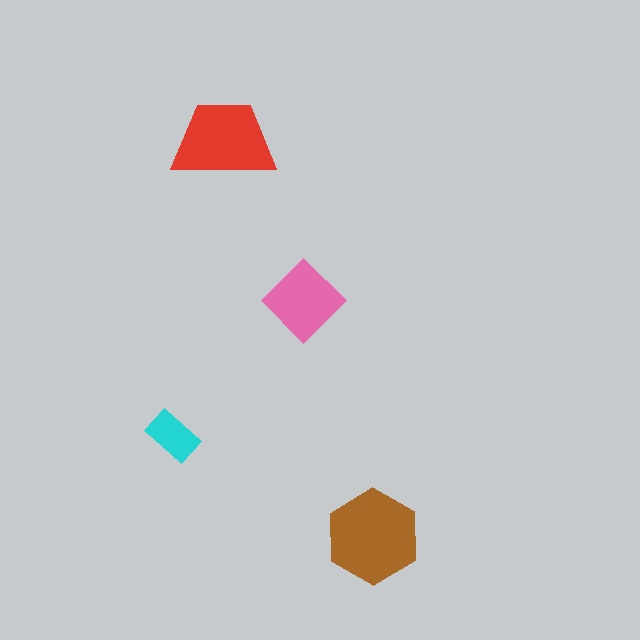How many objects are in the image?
There are 4 objects in the image.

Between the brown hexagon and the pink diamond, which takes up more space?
The brown hexagon.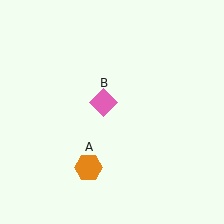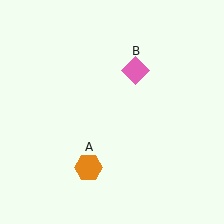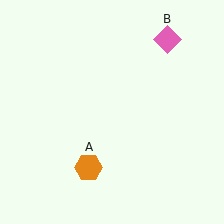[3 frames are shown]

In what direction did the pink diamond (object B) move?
The pink diamond (object B) moved up and to the right.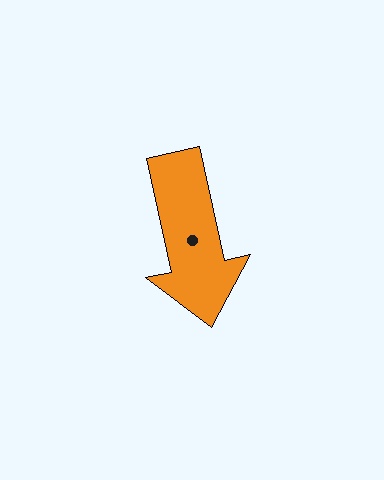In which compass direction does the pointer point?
South.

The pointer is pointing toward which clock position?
Roughly 6 o'clock.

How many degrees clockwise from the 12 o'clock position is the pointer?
Approximately 168 degrees.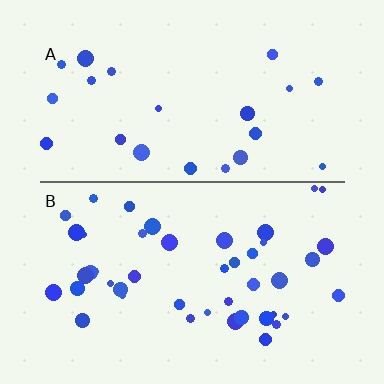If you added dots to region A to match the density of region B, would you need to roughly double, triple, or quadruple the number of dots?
Approximately double.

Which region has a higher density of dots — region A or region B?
B (the bottom).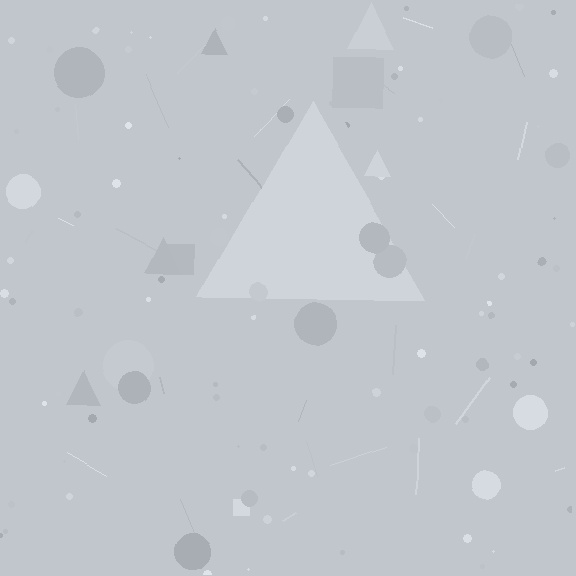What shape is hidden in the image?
A triangle is hidden in the image.